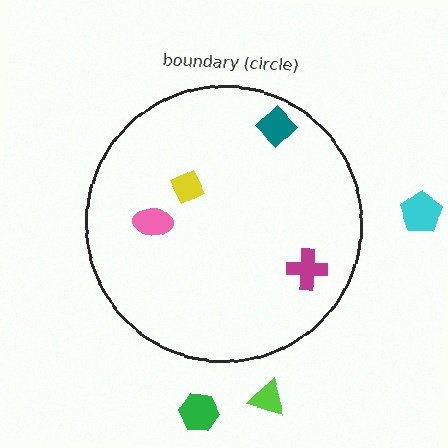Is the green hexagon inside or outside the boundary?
Outside.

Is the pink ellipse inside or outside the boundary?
Inside.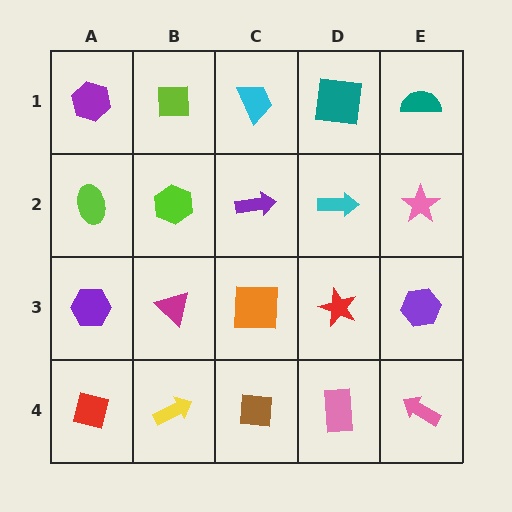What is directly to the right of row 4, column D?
A pink arrow.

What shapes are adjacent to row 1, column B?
A lime hexagon (row 2, column B), a purple hexagon (row 1, column A), a cyan trapezoid (row 1, column C).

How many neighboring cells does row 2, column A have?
3.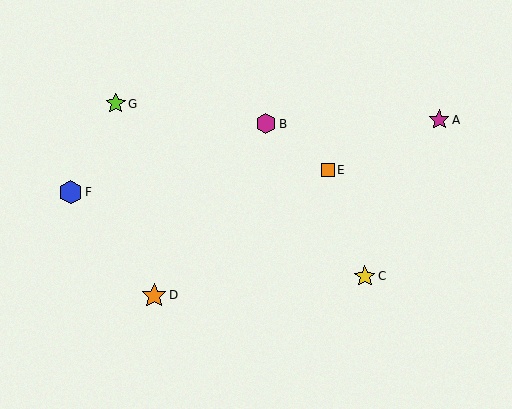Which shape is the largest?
The orange star (labeled D) is the largest.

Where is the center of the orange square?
The center of the orange square is at (328, 170).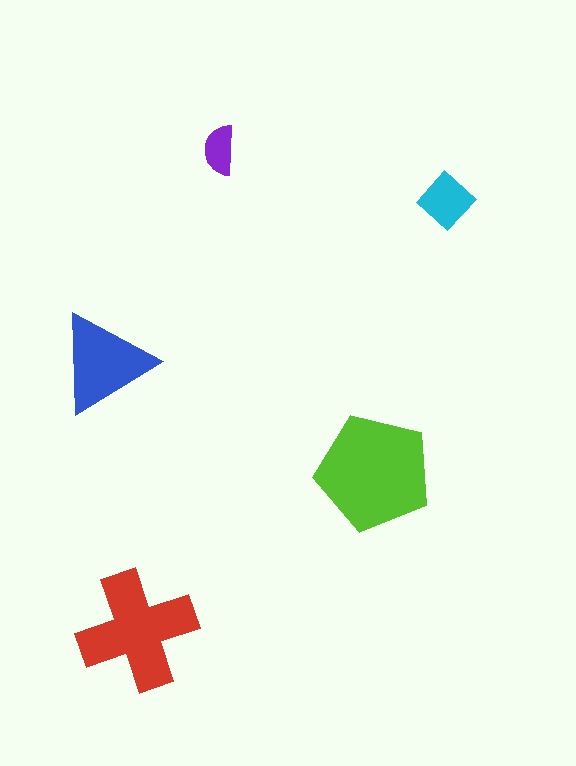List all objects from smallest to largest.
The purple semicircle, the cyan diamond, the blue triangle, the red cross, the lime pentagon.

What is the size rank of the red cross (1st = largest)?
2nd.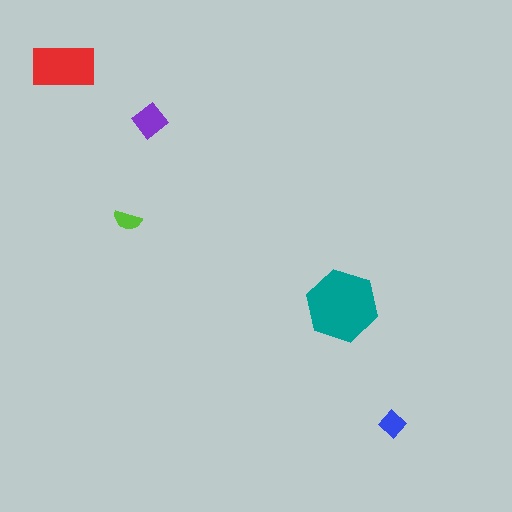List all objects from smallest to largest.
The lime semicircle, the blue diamond, the purple diamond, the red rectangle, the teal hexagon.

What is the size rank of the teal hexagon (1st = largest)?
1st.